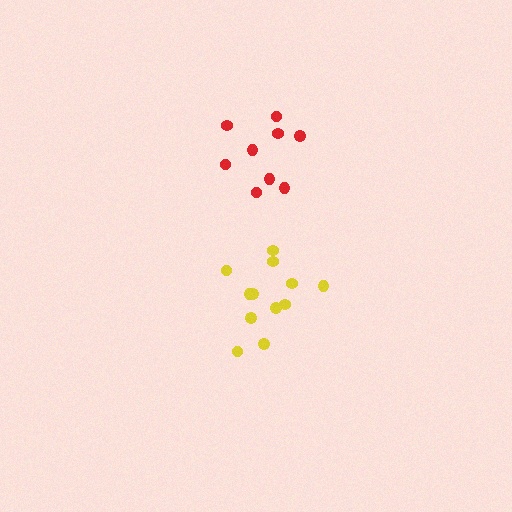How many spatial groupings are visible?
There are 2 spatial groupings.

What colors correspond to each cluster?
The clusters are colored: yellow, red.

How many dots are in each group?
Group 1: 12 dots, Group 2: 9 dots (21 total).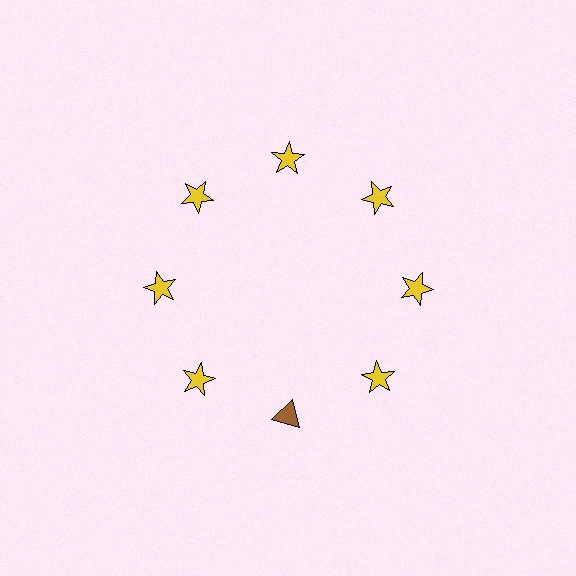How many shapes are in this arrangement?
There are 8 shapes arranged in a ring pattern.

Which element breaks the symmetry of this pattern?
The brown triangle at roughly the 6 o'clock position breaks the symmetry. All other shapes are yellow stars.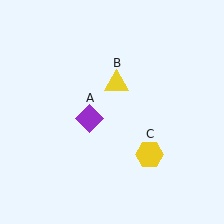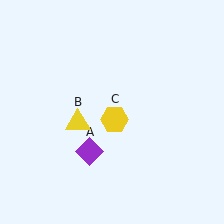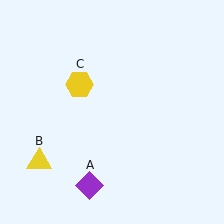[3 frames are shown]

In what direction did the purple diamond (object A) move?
The purple diamond (object A) moved down.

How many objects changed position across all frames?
3 objects changed position: purple diamond (object A), yellow triangle (object B), yellow hexagon (object C).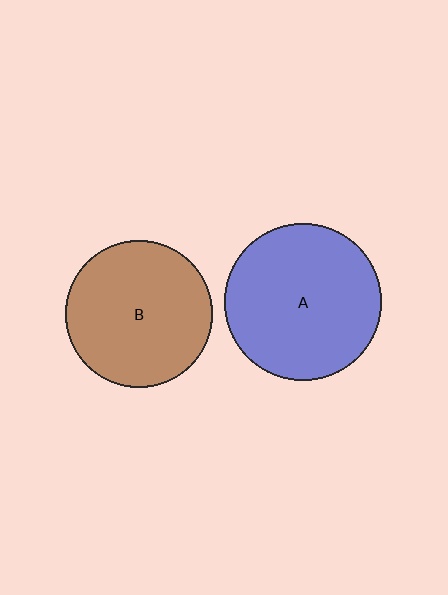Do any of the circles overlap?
No, none of the circles overlap.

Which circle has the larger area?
Circle A (blue).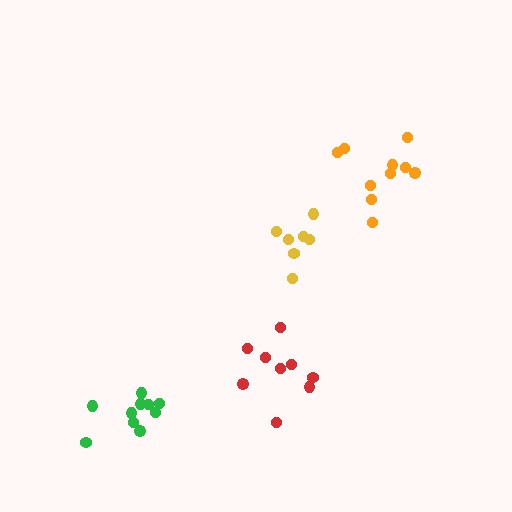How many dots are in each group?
Group 1: 10 dots, Group 2: 7 dots, Group 3: 10 dots, Group 4: 9 dots (36 total).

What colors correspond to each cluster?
The clusters are colored: orange, yellow, green, red.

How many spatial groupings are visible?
There are 4 spatial groupings.